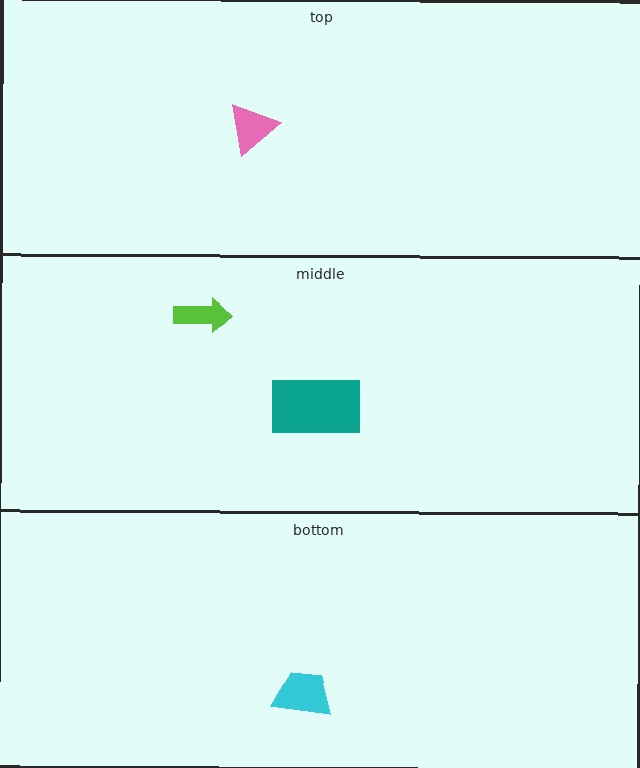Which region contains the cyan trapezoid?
The bottom region.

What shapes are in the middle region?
The teal rectangle, the lime arrow.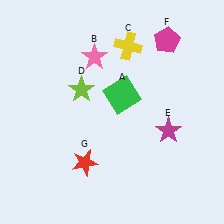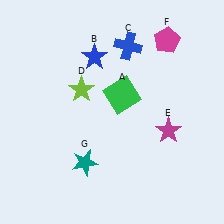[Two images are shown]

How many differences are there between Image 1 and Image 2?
There are 3 differences between the two images.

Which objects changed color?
B changed from pink to blue. C changed from yellow to blue. G changed from red to teal.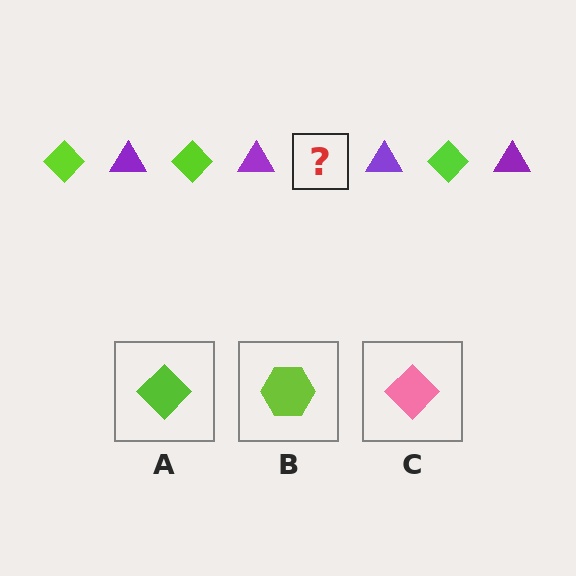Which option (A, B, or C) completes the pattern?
A.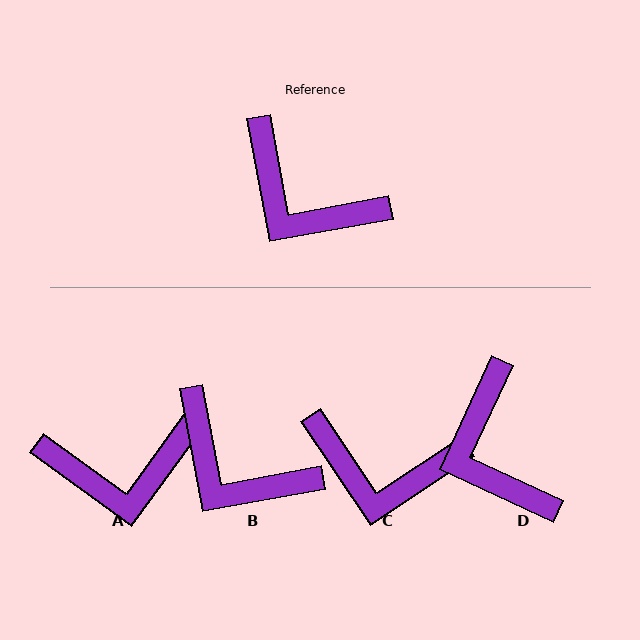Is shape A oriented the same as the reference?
No, it is off by about 43 degrees.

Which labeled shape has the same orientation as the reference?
B.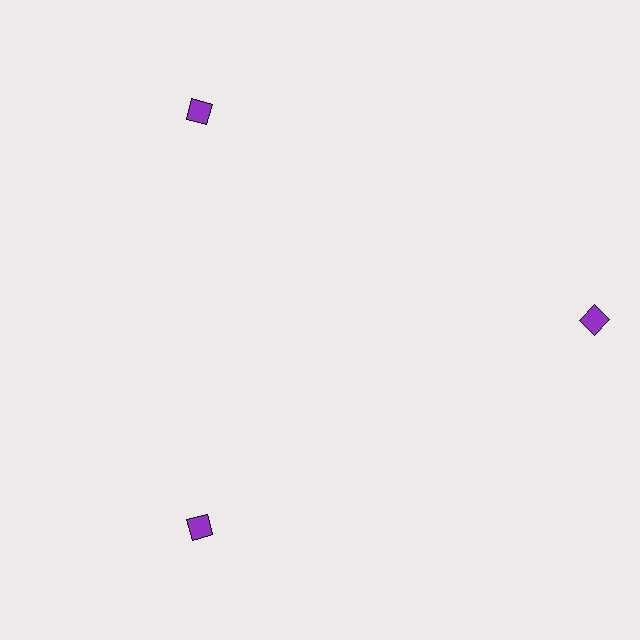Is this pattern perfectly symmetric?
No. The 3 purple diamonds are arranged in a ring, but one element near the 3 o'clock position is pushed outward from the center, breaking the 3-fold rotational symmetry.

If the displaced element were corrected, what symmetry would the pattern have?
It would have 3-fold rotational symmetry — the pattern would map onto itself every 120 degrees.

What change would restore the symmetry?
The symmetry would be restored by moving it inward, back onto the ring so that all 3 diamonds sit at equal angles and equal distance from the center.